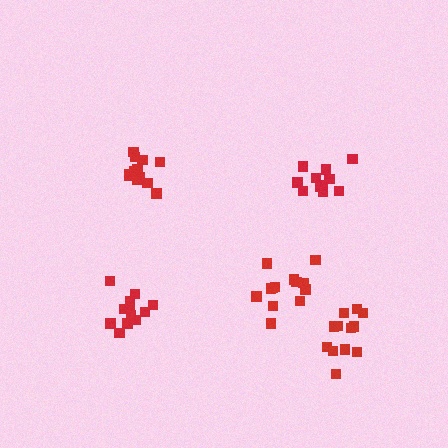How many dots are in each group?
Group 1: 13 dots, Group 2: 11 dots, Group 3: 13 dots, Group 4: 15 dots, Group 5: 12 dots (64 total).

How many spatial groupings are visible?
There are 5 spatial groupings.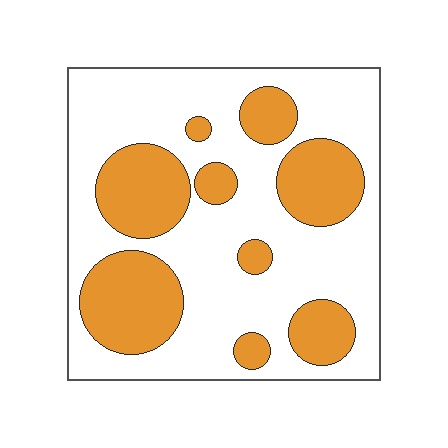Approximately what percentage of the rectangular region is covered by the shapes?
Approximately 35%.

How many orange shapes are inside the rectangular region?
9.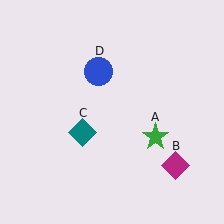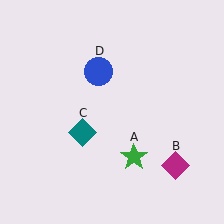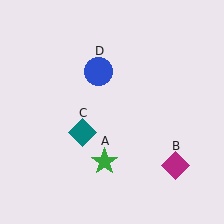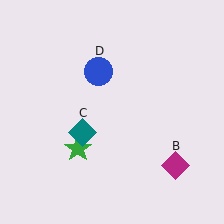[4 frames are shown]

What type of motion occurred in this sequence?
The green star (object A) rotated clockwise around the center of the scene.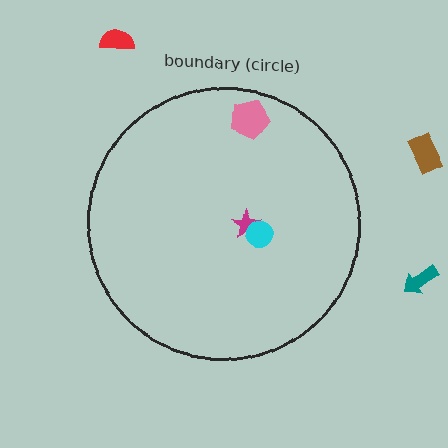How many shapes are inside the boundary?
3 inside, 3 outside.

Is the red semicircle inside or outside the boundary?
Outside.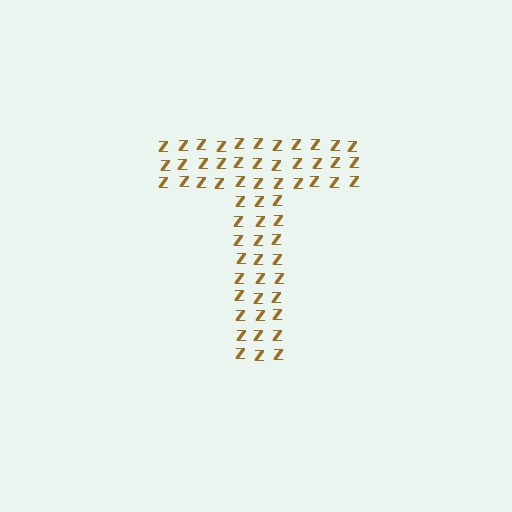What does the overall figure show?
The overall figure shows the letter T.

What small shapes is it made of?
It is made of small letter Z's.